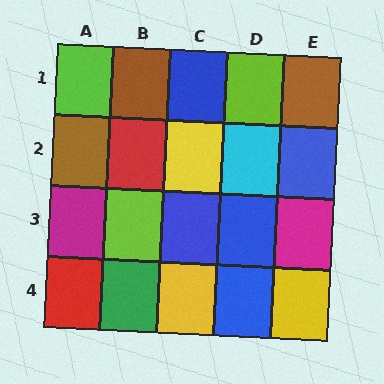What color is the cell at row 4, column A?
Red.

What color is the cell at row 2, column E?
Blue.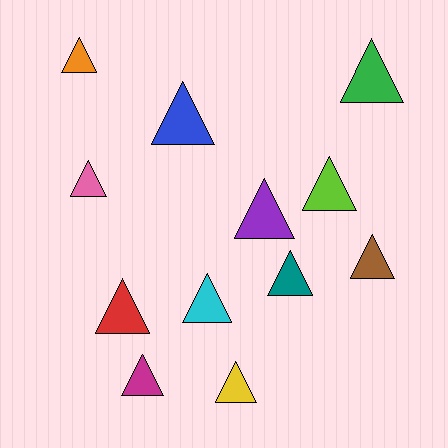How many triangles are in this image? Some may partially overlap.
There are 12 triangles.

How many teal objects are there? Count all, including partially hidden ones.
There is 1 teal object.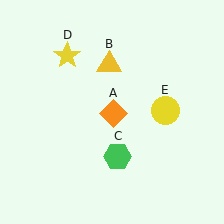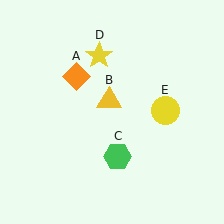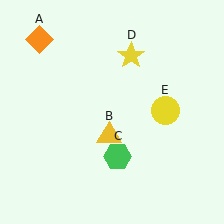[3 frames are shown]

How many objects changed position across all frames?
3 objects changed position: orange diamond (object A), yellow triangle (object B), yellow star (object D).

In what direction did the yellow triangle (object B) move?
The yellow triangle (object B) moved down.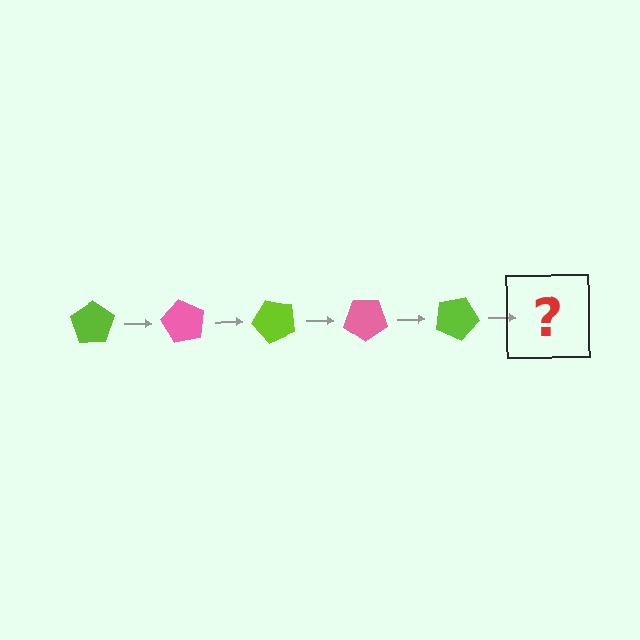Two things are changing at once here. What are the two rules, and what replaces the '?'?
The two rules are that it rotates 60 degrees each step and the color cycles through lime and pink. The '?' should be a pink pentagon, rotated 300 degrees from the start.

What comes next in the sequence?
The next element should be a pink pentagon, rotated 300 degrees from the start.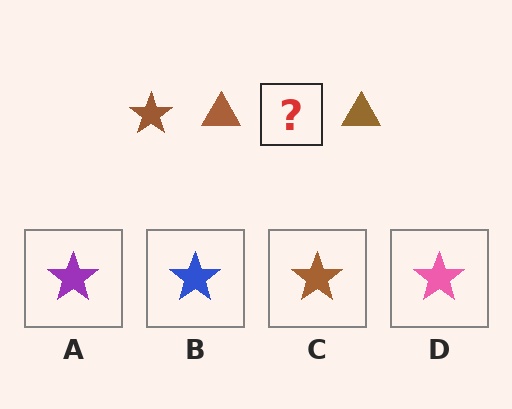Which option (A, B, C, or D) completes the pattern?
C.